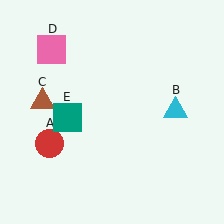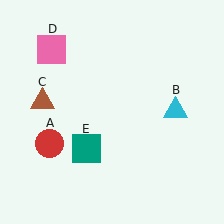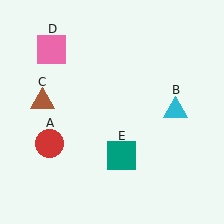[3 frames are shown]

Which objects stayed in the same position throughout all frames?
Red circle (object A) and cyan triangle (object B) and brown triangle (object C) and pink square (object D) remained stationary.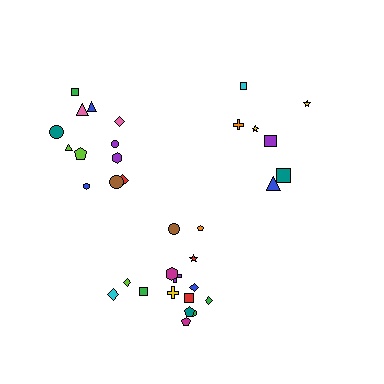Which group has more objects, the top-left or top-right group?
The top-left group.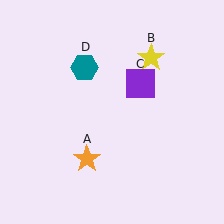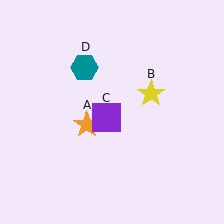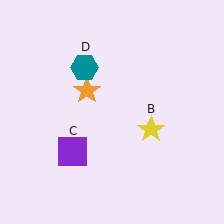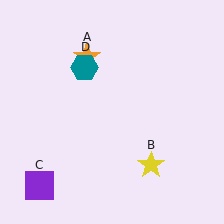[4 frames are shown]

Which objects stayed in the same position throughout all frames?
Teal hexagon (object D) remained stationary.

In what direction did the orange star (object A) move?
The orange star (object A) moved up.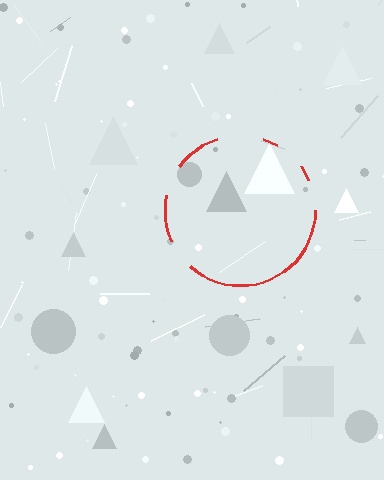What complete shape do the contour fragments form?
The contour fragments form a circle.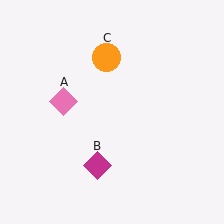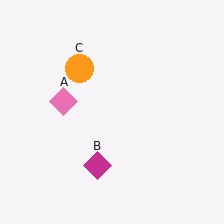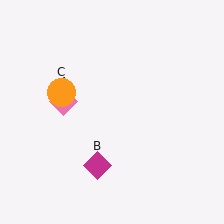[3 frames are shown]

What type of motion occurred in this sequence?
The orange circle (object C) rotated counterclockwise around the center of the scene.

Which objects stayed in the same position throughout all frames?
Pink diamond (object A) and magenta diamond (object B) remained stationary.